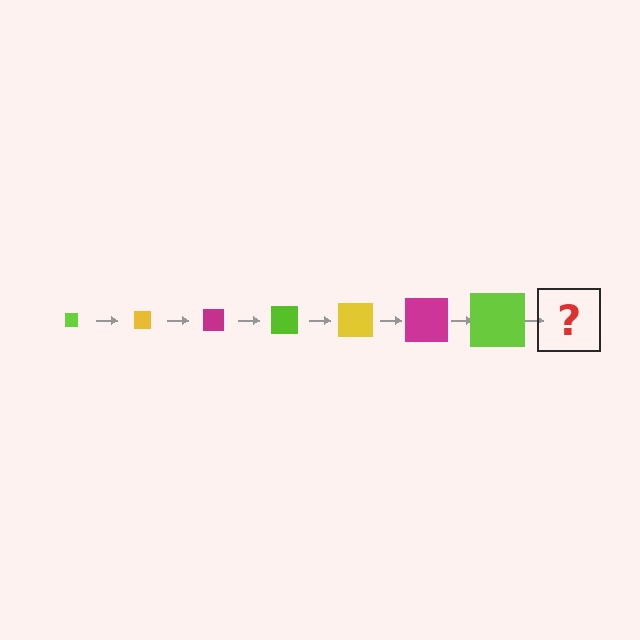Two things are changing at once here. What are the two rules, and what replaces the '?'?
The two rules are that the square grows larger each step and the color cycles through lime, yellow, and magenta. The '?' should be a yellow square, larger than the previous one.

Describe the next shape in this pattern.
It should be a yellow square, larger than the previous one.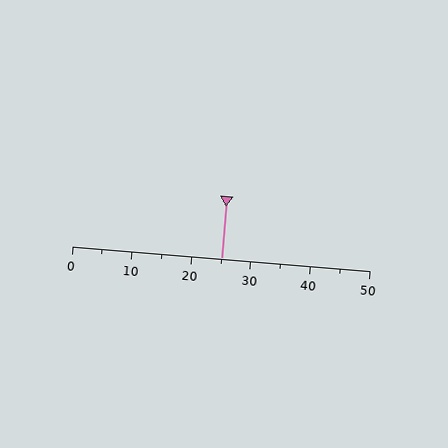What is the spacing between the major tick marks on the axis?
The major ticks are spaced 10 apart.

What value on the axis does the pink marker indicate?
The marker indicates approximately 25.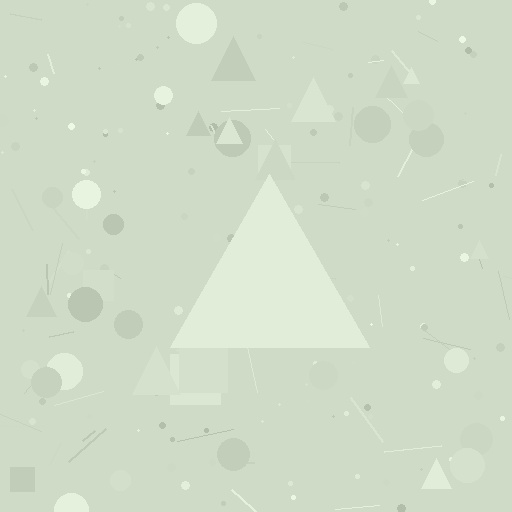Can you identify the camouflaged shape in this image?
The camouflaged shape is a triangle.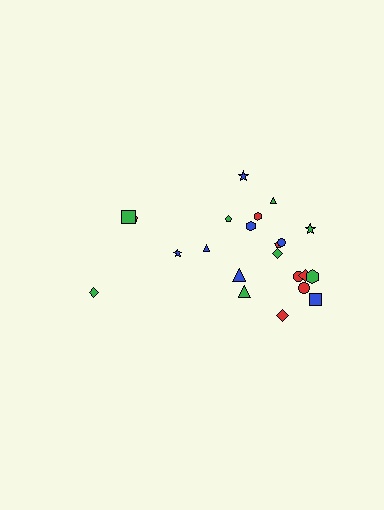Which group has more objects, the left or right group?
The right group.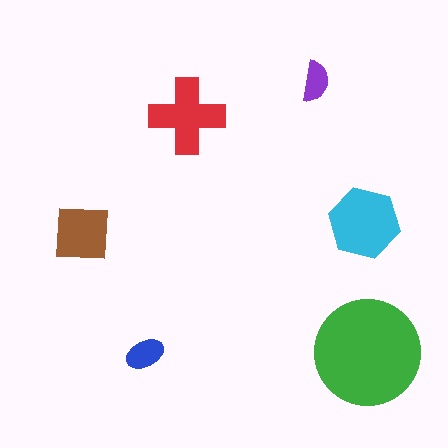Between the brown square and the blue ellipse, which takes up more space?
The brown square.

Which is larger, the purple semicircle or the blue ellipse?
The blue ellipse.